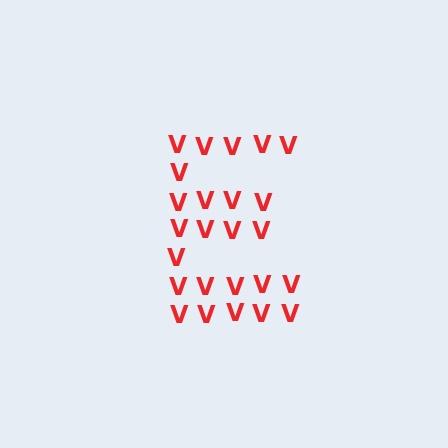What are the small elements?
The small elements are letter V's.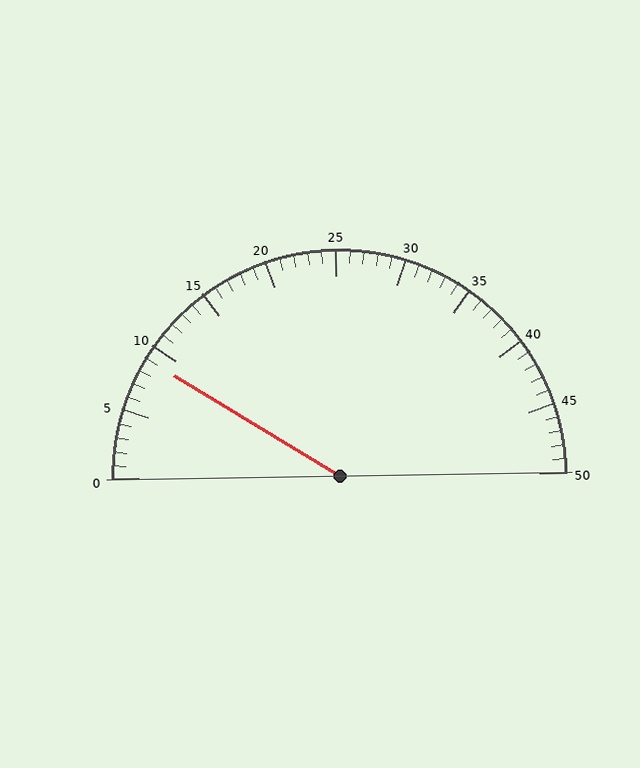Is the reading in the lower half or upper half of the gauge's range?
The reading is in the lower half of the range (0 to 50).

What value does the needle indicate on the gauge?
The needle indicates approximately 9.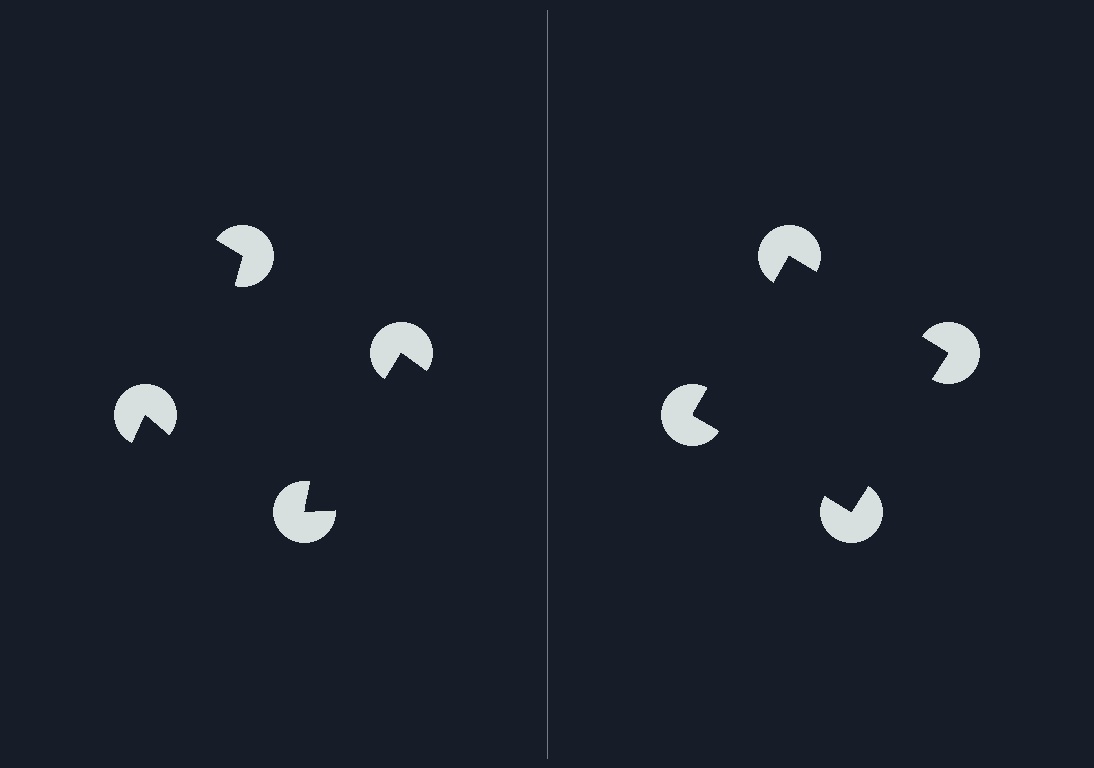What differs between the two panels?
The pac-man discs are positioned identically on both sides; only the wedge orientations differ. On the right they align to a square; on the left they are misaligned.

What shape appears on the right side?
An illusory square.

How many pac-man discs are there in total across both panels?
8 — 4 on each side.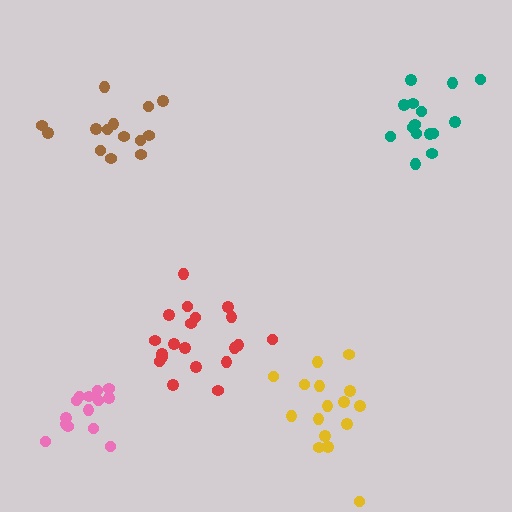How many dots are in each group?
Group 1: 14 dots, Group 2: 20 dots, Group 3: 15 dots, Group 4: 16 dots, Group 5: 14 dots (79 total).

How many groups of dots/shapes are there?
There are 5 groups.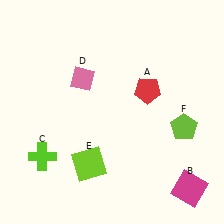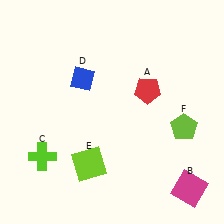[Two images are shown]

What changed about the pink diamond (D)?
In Image 1, D is pink. In Image 2, it changed to blue.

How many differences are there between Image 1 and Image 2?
There is 1 difference between the two images.